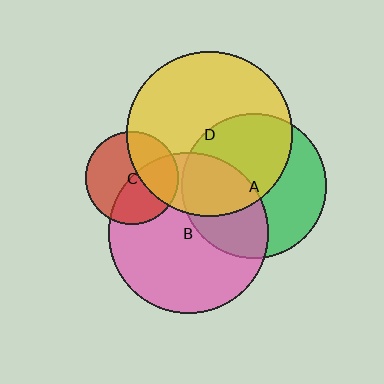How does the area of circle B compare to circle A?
Approximately 1.2 times.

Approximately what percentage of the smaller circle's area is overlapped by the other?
Approximately 50%.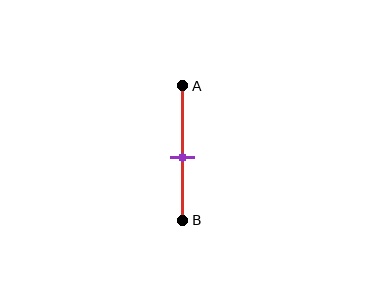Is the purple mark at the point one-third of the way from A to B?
No, the mark is at about 55% from A, not at the 33% one-third point.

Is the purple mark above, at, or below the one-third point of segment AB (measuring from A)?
The purple mark is below the one-third point of segment AB.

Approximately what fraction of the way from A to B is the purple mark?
The purple mark is approximately 55% of the way from A to B.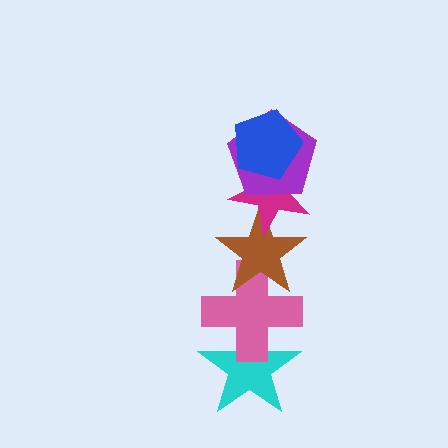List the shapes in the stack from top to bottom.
From top to bottom: the blue pentagon, the purple pentagon, the magenta star, the brown star, the pink cross, the cyan star.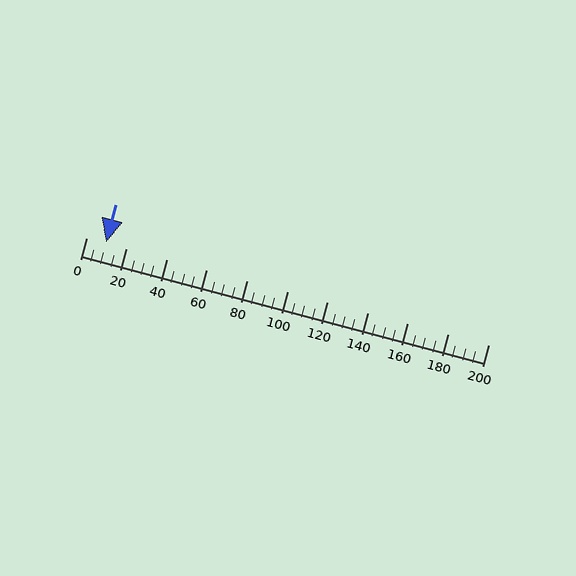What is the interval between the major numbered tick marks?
The major tick marks are spaced 20 units apart.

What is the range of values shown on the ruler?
The ruler shows values from 0 to 200.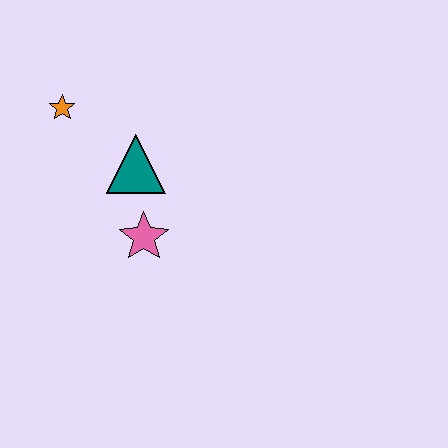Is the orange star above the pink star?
Yes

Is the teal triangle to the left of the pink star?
Yes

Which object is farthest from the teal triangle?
The orange star is farthest from the teal triangle.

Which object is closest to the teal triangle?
The pink star is closest to the teal triangle.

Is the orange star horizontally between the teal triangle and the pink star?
No